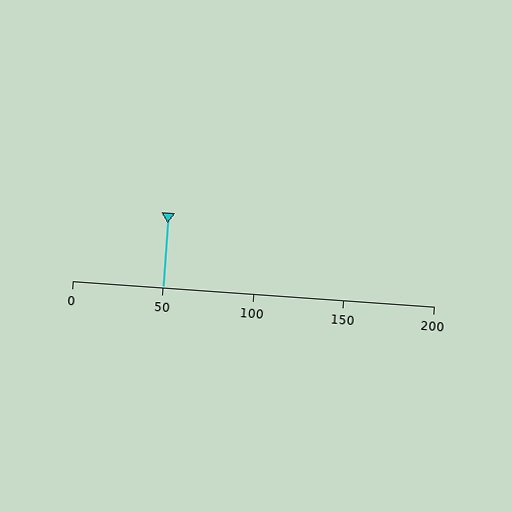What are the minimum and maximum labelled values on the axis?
The axis runs from 0 to 200.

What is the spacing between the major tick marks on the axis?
The major ticks are spaced 50 apart.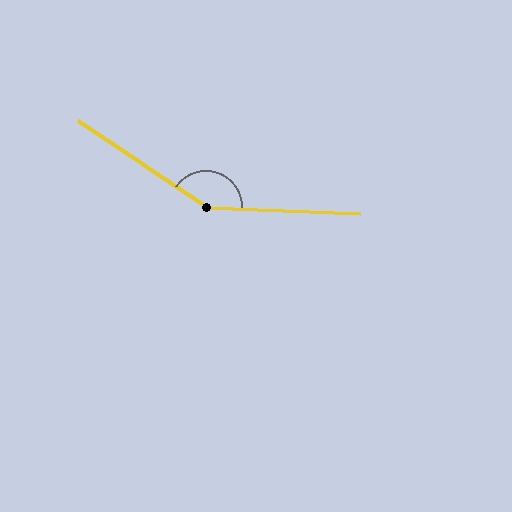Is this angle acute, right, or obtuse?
It is obtuse.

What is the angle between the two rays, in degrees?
Approximately 148 degrees.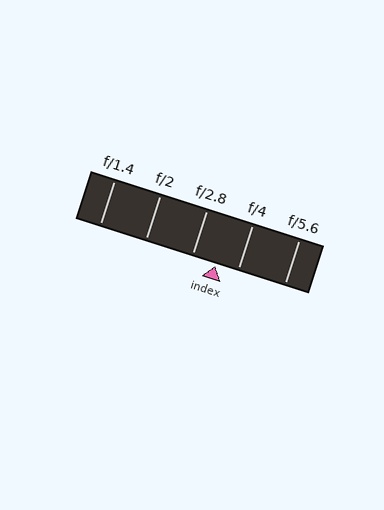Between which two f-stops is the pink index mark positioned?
The index mark is between f/2.8 and f/4.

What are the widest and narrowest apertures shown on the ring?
The widest aperture shown is f/1.4 and the narrowest is f/5.6.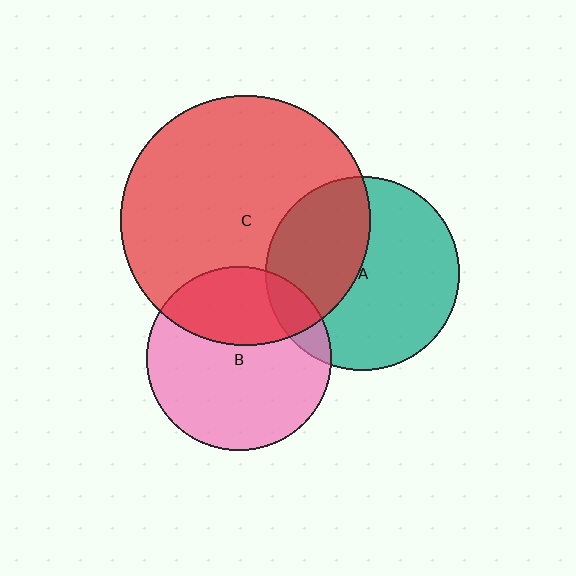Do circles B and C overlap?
Yes.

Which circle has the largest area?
Circle C (red).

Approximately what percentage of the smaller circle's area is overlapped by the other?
Approximately 35%.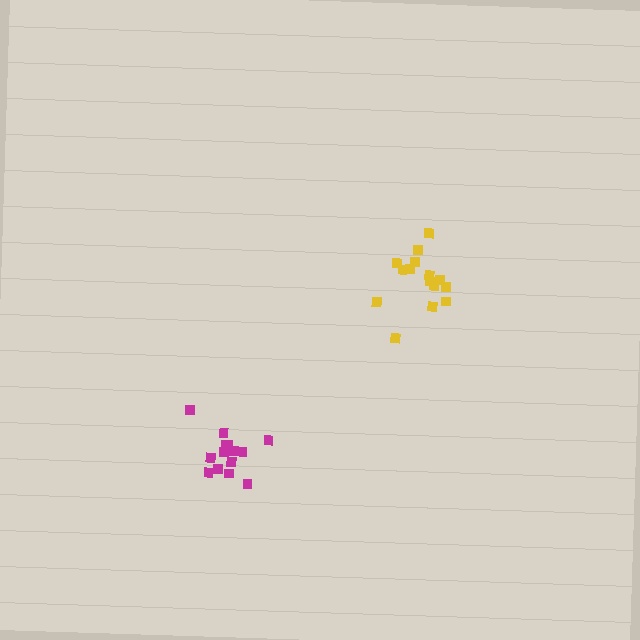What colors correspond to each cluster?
The clusters are colored: yellow, magenta.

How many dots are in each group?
Group 1: 15 dots, Group 2: 14 dots (29 total).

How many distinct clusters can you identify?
There are 2 distinct clusters.